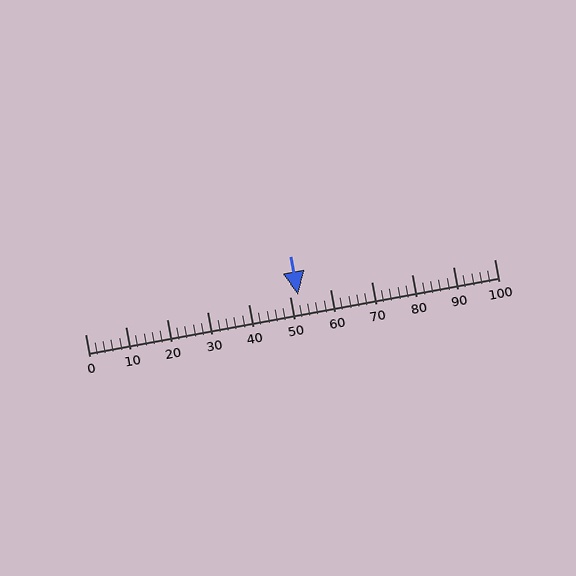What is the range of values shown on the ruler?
The ruler shows values from 0 to 100.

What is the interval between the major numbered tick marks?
The major tick marks are spaced 10 units apart.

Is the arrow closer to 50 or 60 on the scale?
The arrow is closer to 50.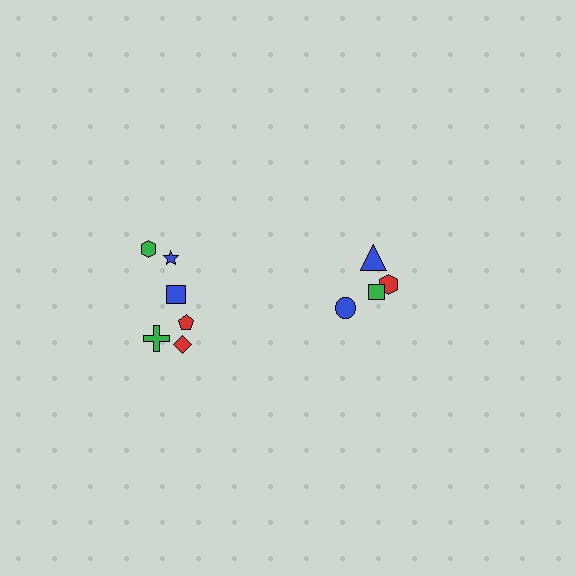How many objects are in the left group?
There are 6 objects.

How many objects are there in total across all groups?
There are 10 objects.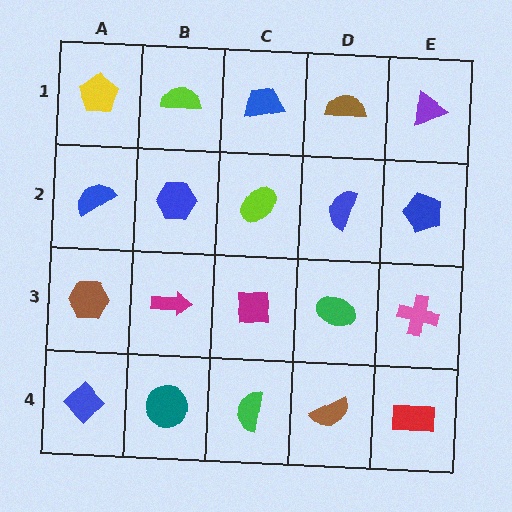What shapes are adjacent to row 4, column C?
A magenta square (row 3, column C), a teal circle (row 4, column B), a brown semicircle (row 4, column D).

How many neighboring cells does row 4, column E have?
2.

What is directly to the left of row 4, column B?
A blue diamond.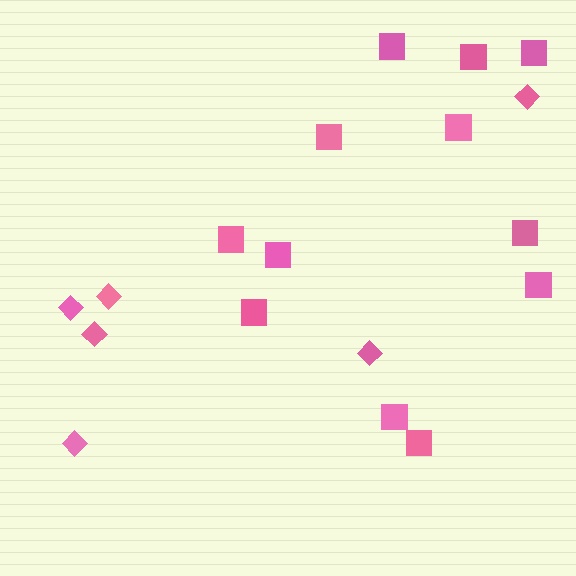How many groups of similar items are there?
There are 2 groups: one group of diamonds (6) and one group of squares (12).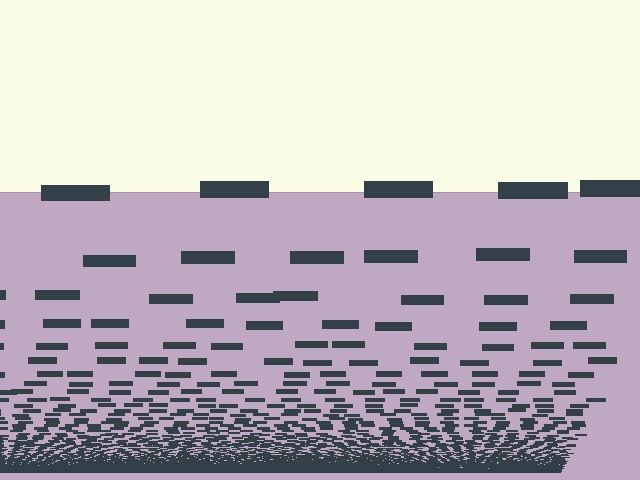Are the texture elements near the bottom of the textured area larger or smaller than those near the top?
Smaller. The gradient is inverted — elements near the bottom are smaller and denser.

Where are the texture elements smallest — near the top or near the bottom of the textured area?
Near the bottom.